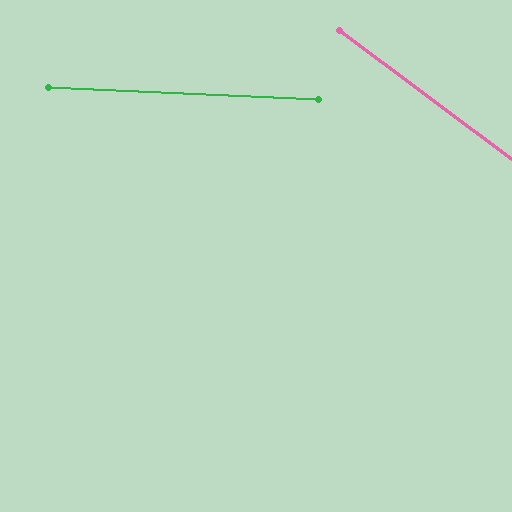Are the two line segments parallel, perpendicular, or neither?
Neither parallel nor perpendicular — they differ by about 34°.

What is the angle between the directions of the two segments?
Approximately 34 degrees.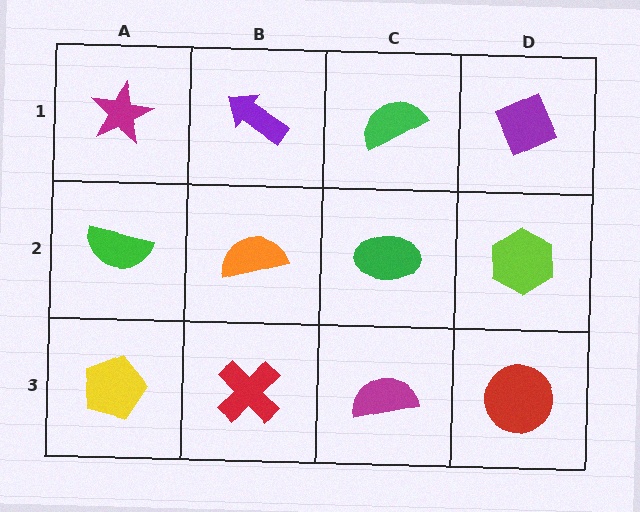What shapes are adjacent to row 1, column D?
A lime hexagon (row 2, column D), a green semicircle (row 1, column C).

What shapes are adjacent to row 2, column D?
A purple diamond (row 1, column D), a red circle (row 3, column D), a green ellipse (row 2, column C).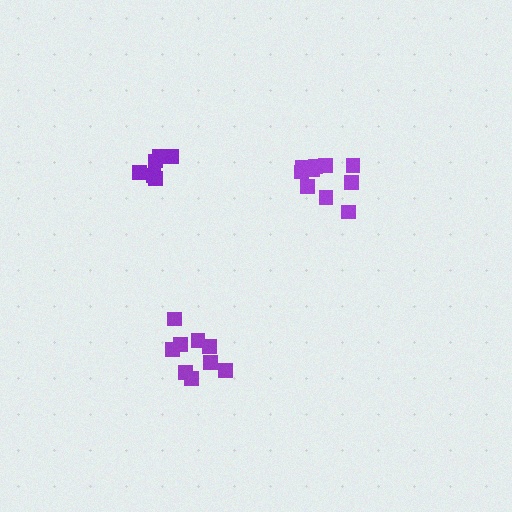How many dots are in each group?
Group 1: 6 dots, Group 2: 10 dots, Group 3: 9 dots (25 total).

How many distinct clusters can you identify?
There are 3 distinct clusters.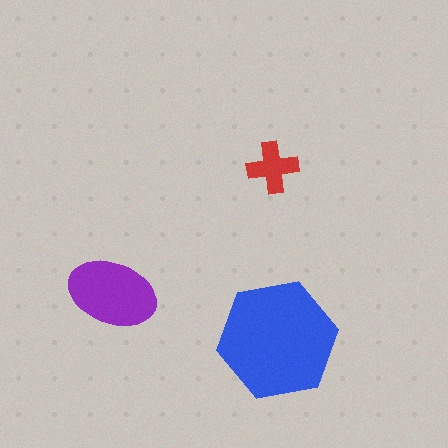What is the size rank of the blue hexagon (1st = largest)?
1st.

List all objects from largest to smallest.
The blue hexagon, the purple ellipse, the red cross.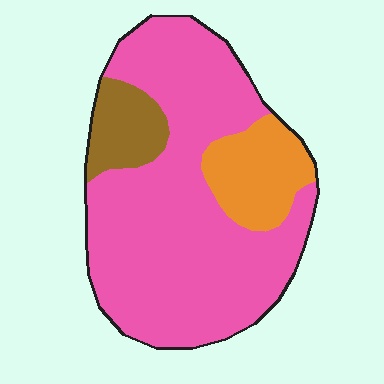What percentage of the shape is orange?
Orange covers around 15% of the shape.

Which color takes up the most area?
Pink, at roughly 75%.